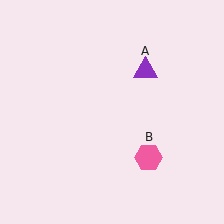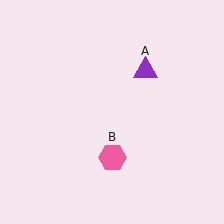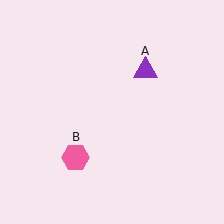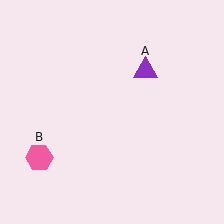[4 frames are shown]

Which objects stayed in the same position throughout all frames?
Purple triangle (object A) remained stationary.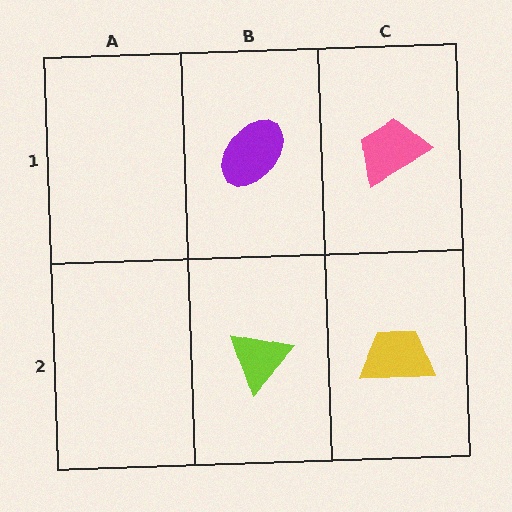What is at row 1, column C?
A pink trapezoid.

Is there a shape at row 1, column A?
No, that cell is empty.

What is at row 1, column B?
A purple ellipse.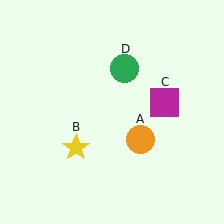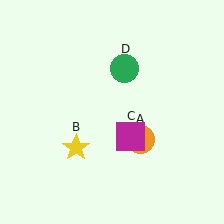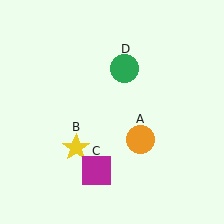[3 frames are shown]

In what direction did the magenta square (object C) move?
The magenta square (object C) moved down and to the left.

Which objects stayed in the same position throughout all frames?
Orange circle (object A) and yellow star (object B) and green circle (object D) remained stationary.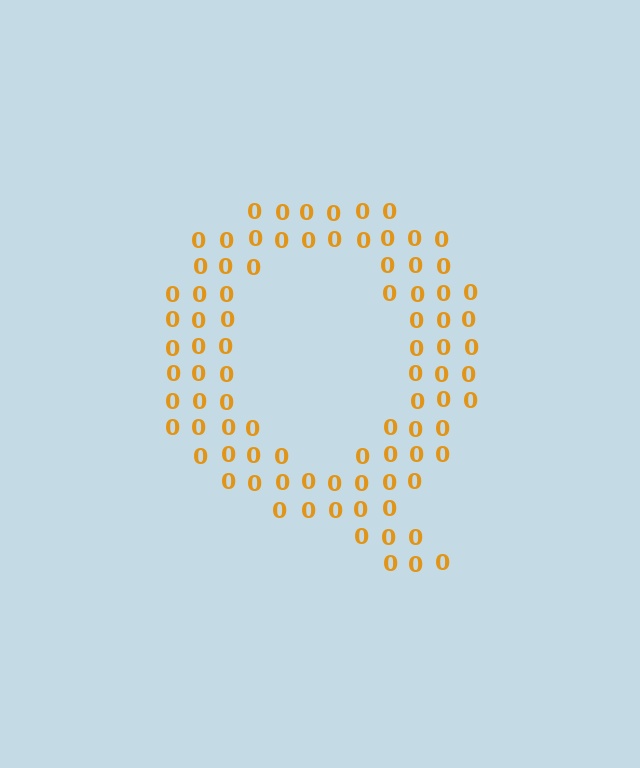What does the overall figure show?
The overall figure shows the letter Q.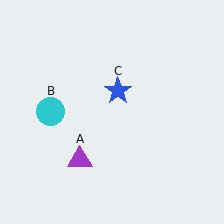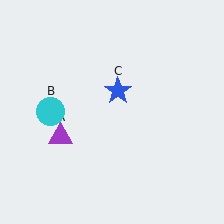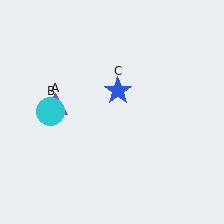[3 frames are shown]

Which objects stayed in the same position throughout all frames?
Cyan circle (object B) and blue star (object C) remained stationary.